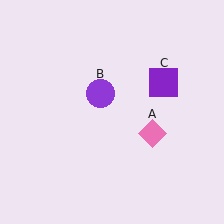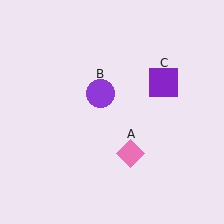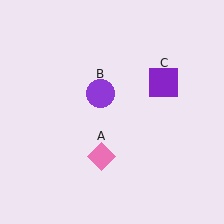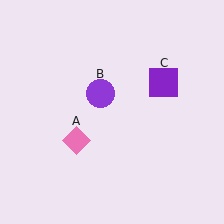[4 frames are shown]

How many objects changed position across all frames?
1 object changed position: pink diamond (object A).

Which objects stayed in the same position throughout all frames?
Purple circle (object B) and purple square (object C) remained stationary.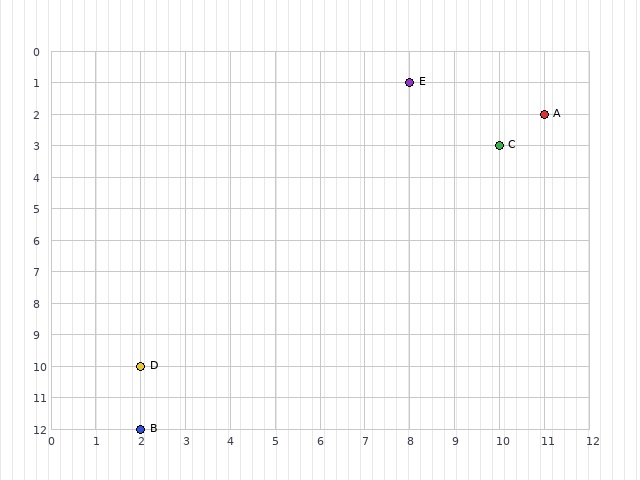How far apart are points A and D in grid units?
Points A and D are 9 columns and 8 rows apart (about 12.0 grid units diagonally).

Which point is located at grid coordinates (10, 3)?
Point C is at (10, 3).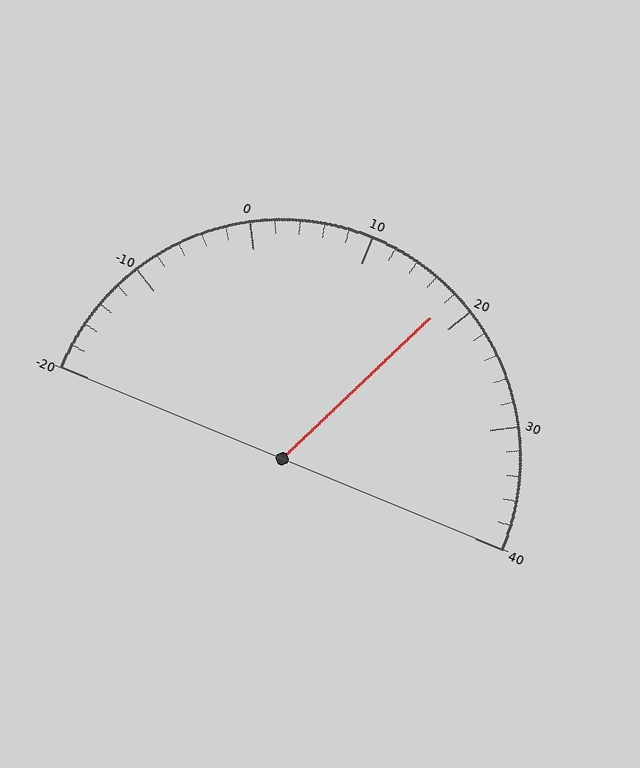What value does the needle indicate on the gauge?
The needle indicates approximately 18.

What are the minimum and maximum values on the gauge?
The gauge ranges from -20 to 40.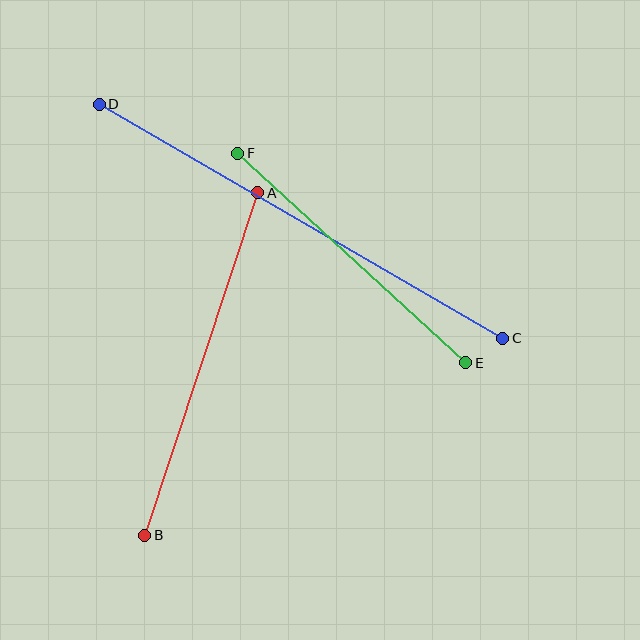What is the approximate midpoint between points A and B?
The midpoint is at approximately (201, 364) pixels.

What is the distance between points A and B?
The distance is approximately 361 pixels.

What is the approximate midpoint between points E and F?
The midpoint is at approximately (352, 258) pixels.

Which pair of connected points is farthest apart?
Points C and D are farthest apart.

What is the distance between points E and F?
The distance is approximately 310 pixels.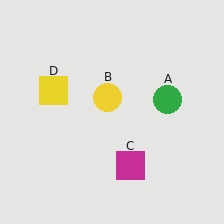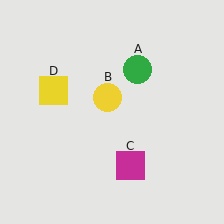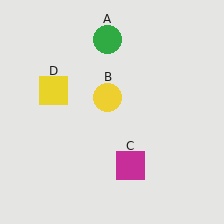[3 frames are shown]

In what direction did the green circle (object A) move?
The green circle (object A) moved up and to the left.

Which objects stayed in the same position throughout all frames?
Yellow circle (object B) and magenta square (object C) and yellow square (object D) remained stationary.